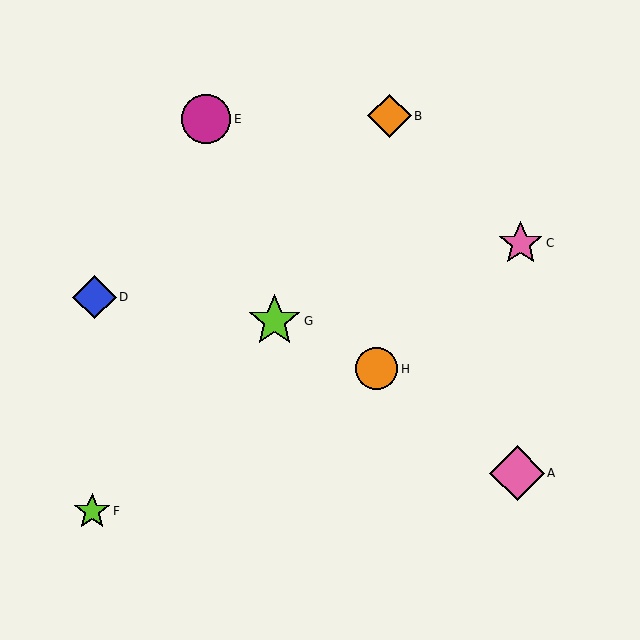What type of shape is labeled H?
Shape H is an orange circle.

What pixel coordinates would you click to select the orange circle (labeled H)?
Click at (377, 369) to select the orange circle H.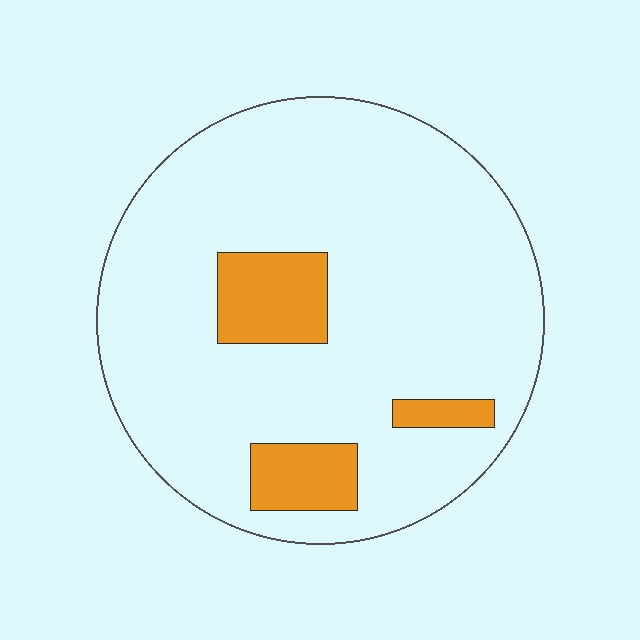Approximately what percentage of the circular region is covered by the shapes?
Approximately 15%.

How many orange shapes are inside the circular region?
3.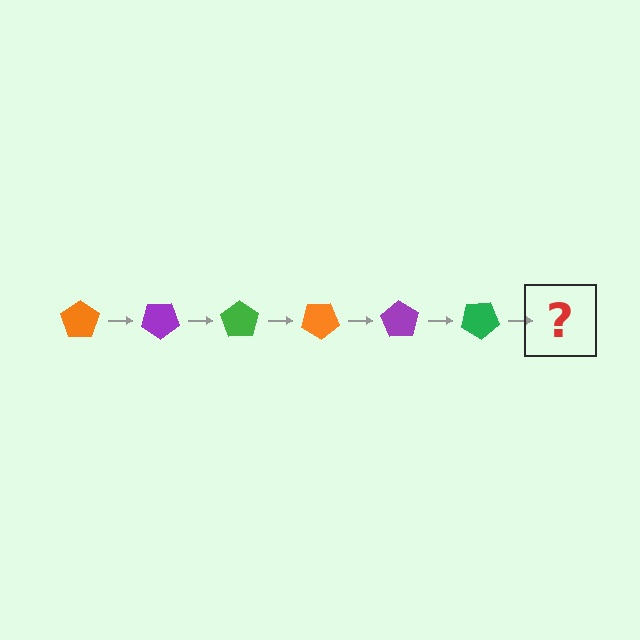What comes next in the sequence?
The next element should be an orange pentagon, rotated 210 degrees from the start.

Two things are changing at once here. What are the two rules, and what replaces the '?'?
The two rules are that it rotates 35 degrees each step and the color cycles through orange, purple, and green. The '?' should be an orange pentagon, rotated 210 degrees from the start.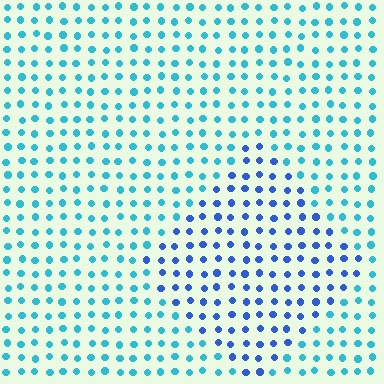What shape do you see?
I see a diamond.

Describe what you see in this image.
The image is filled with small cyan elements in a uniform arrangement. A diamond-shaped region is visible where the elements are tinted to a slightly different hue, forming a subtle color boundary.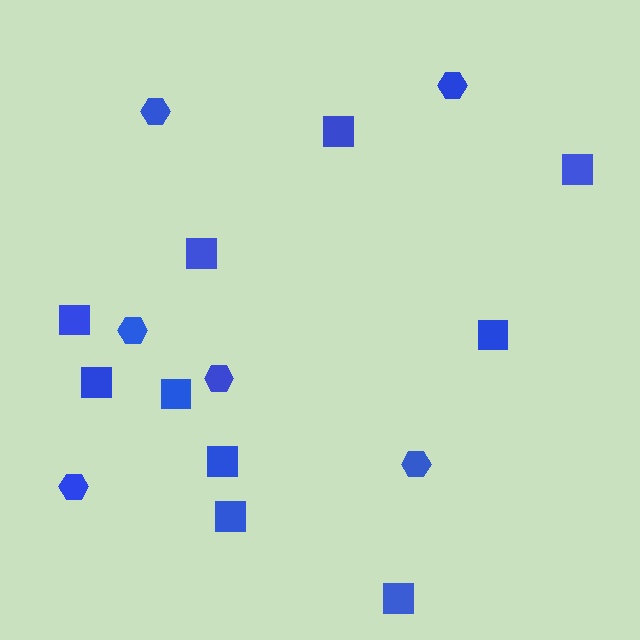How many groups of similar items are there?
There are 2 groups: one group of squares (10) and one group of hexagons (6).